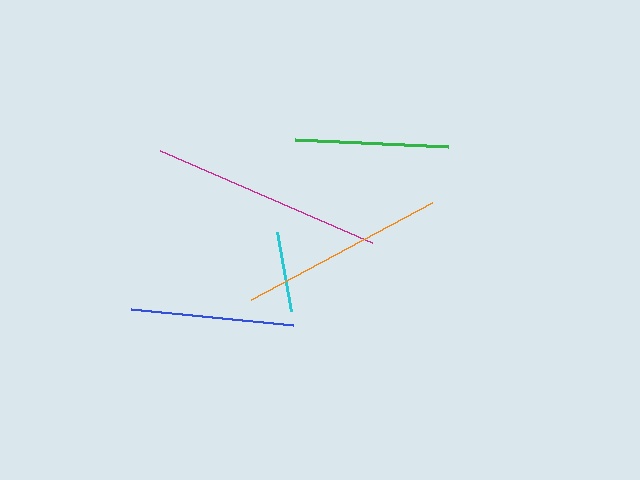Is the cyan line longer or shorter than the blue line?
The blue line is longer than the cyan line.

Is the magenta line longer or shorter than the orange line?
The magenta line is longer than the orange line.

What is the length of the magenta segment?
The magenta segment is approximately 231 pixels long.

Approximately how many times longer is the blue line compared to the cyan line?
The blue line is approximately 2.0 times the length of the cyan line.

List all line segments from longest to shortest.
From longest to shortest: magenta, orange, blue, green, cyan.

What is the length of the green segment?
The green segment is approximately 153 pixels long.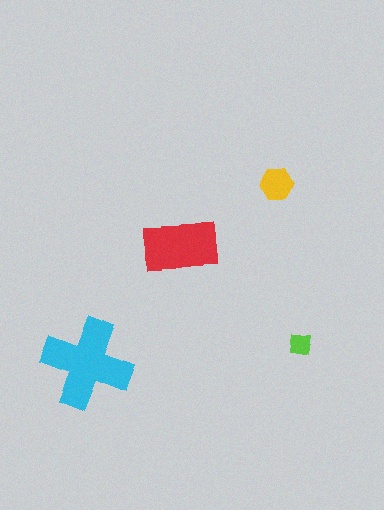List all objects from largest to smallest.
The cyan cross, the red rectangle, the yellow hexagon, the lime square.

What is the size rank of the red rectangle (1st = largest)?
2nd.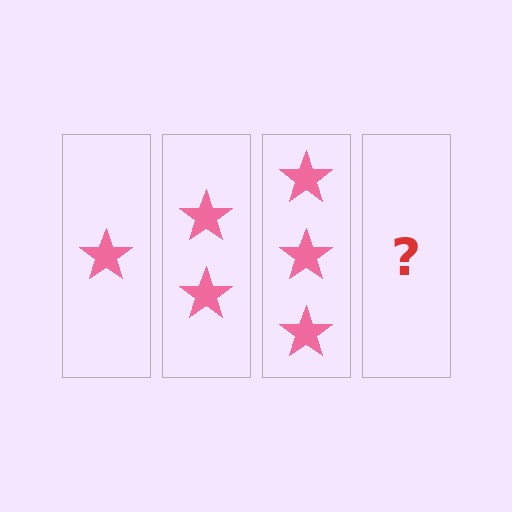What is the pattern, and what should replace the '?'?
The pattern is that each step adds one more star. The '?' should be 4 stars.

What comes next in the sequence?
The next element should be 4 stars.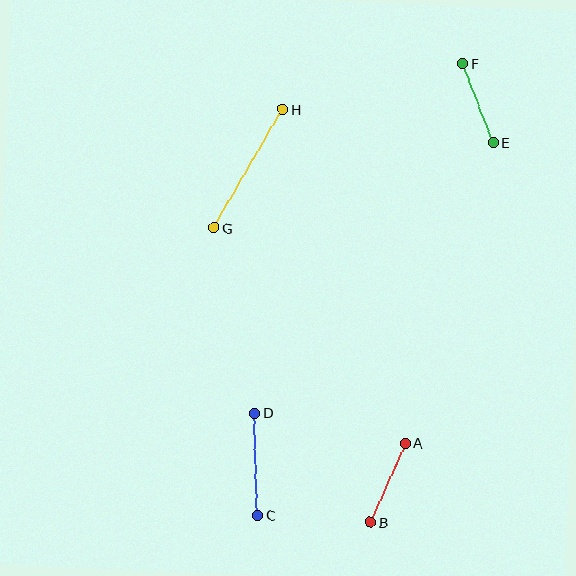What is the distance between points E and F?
The distance is approximately 85 pixels.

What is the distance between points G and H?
The distance is approximately 137 pixels.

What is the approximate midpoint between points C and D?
The midpoint is at approximately (256, 464) pixels.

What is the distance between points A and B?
The distance is approximately 87 pixels.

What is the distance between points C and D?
The distance is approximately 102 pixels.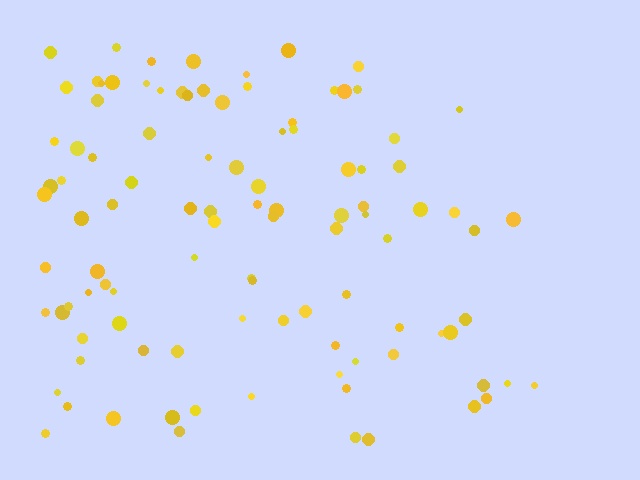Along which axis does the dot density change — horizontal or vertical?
Horizontal.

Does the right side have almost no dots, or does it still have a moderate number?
Still a moderate number, just noticeably fewer than the left.